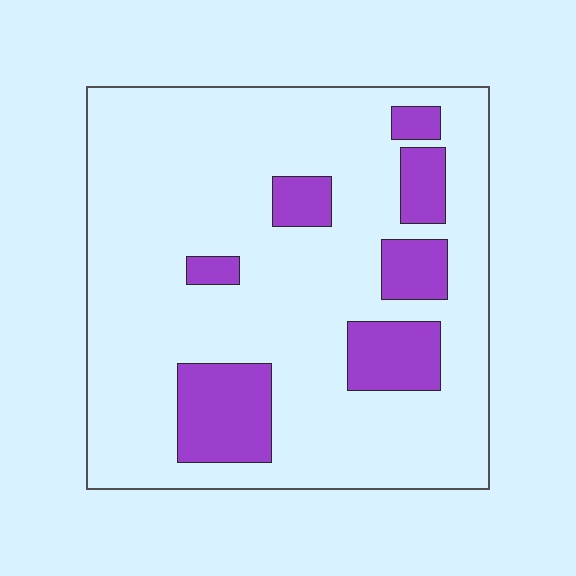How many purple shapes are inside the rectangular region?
7.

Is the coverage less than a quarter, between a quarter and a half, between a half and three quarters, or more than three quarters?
Less than a quarter.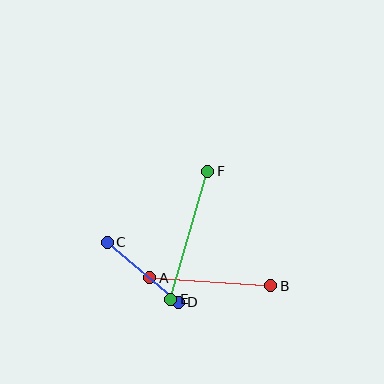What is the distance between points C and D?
The distance is approximately 93 pixels.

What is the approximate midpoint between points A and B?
The midpoint is at approximately (210, 282) pixels.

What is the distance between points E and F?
The distance is approximately 133 pixels.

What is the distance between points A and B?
The distance is approximately 121 pixels.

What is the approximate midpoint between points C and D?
The midpoint is at approximately (143, 272) pixels.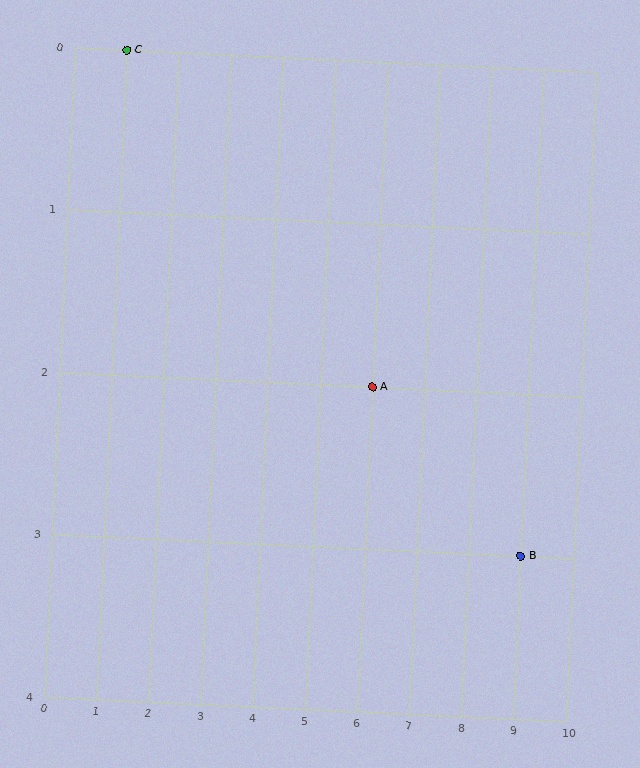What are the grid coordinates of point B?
Point B is at grid coordinates (9, 3).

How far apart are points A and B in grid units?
Points A and B are 3 columns and 1 row apart (about 3.2 grid units diagonally).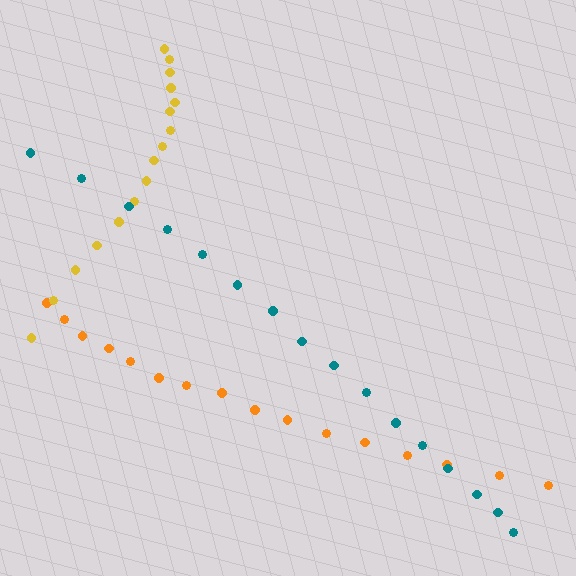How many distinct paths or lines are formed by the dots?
There are 3 distinct paths.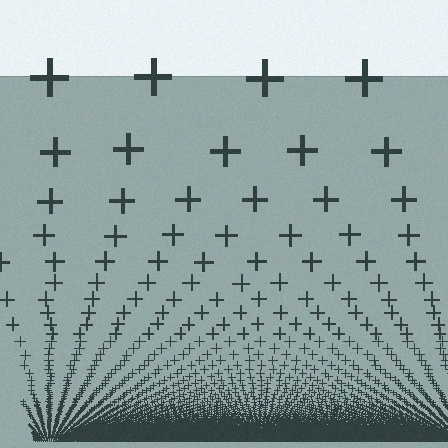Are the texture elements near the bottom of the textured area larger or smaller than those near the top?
Smaller. The gradient is inverted — elements near the bottom are smaller and denser.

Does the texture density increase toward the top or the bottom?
Density increases toward the bottom.